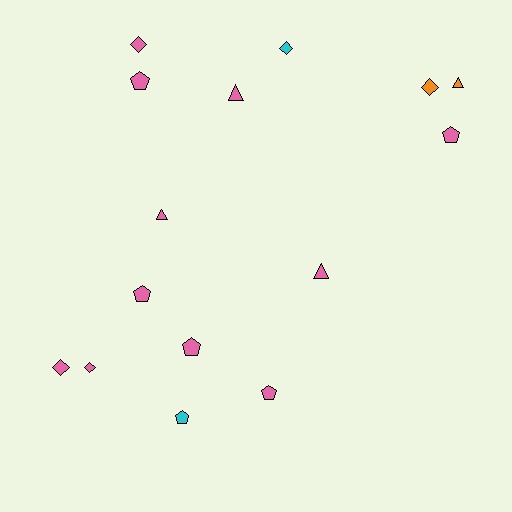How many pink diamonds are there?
There are 3 pink diamonds.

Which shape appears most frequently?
Pentagon, with 6 objects.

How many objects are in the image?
There are 15 objects.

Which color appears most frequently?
Pink, with 11 objects.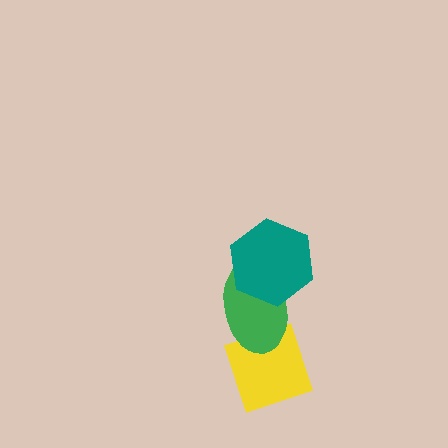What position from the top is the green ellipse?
The green ellipse is 2nd from the top.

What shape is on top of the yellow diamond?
The green ellipse is on top of the yellow diamond.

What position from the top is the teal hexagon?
The teal hexagon is 1st from the top.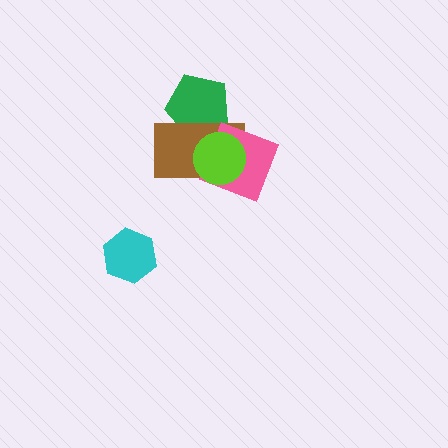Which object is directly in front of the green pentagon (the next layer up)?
The brown rectangle is directly in front of the green pentagon.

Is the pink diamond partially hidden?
Yes, it is partially covered by another shape.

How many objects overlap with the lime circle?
2 objects overlap with the lime circle.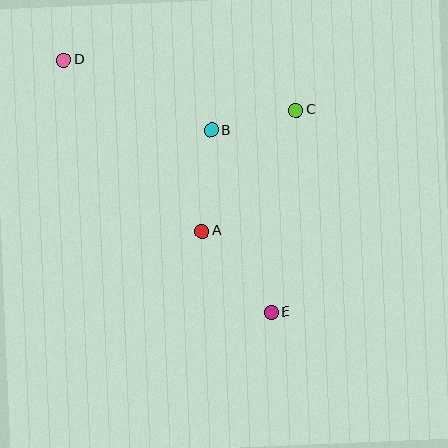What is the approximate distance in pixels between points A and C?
The distance between A and C is approximately 153 pixels.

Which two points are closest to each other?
Points B and C are closest to each other.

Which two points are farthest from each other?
Points D and E are farthest from each other.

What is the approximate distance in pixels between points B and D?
The distance between B and D is approximately 164 pixels.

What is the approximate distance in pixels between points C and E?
The distance between C and E is approximately 204 pixels.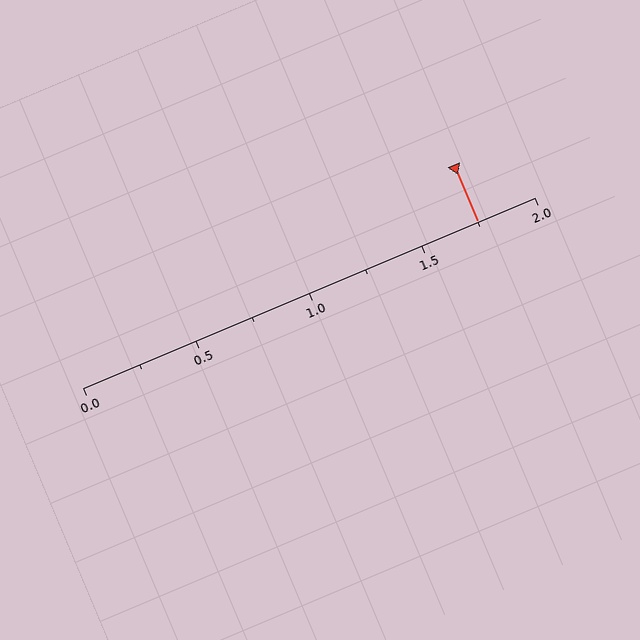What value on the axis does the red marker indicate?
The marker indicates approximately 1.75.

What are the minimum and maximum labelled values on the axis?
The axis runs from 0.0 to 2.0.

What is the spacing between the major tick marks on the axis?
The major ticks are spaced 0.5 apart.